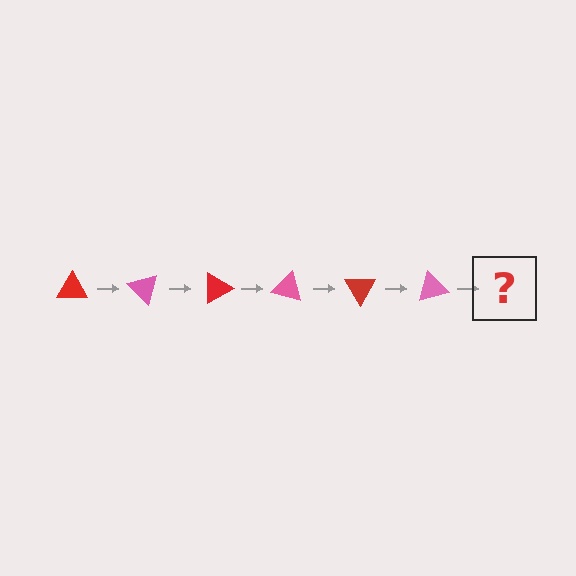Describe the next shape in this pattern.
It should be a red triangle, rotated 270 degrees from the start.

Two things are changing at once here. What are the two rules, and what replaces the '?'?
The two rules are that it rotates 45 degrees each step and the color cycles through red and pink. The '?' should be a red triangle, rotated 270 degrees from the start.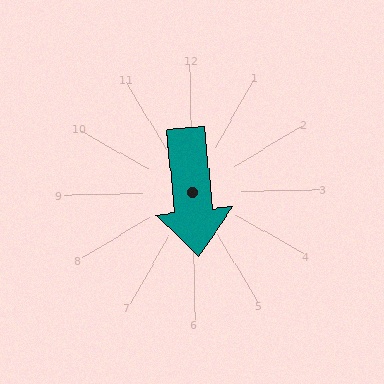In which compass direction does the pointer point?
South.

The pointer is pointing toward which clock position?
Roughly 6 o'clock.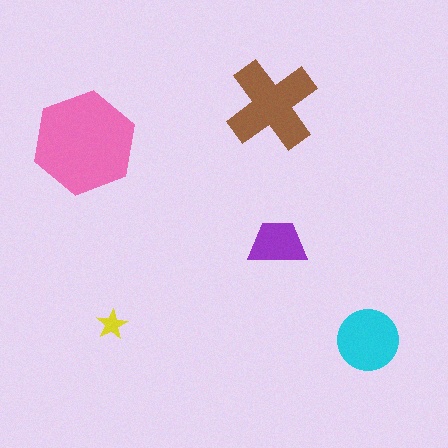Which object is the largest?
The pink hexagon.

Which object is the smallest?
The yellow star.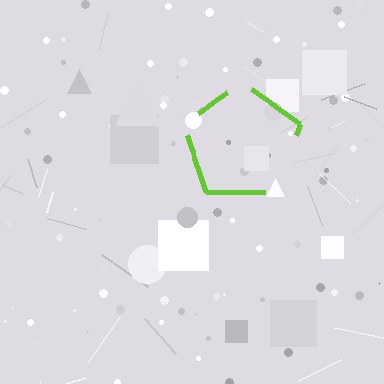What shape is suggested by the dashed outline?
The dashed outline suggests a pentagon.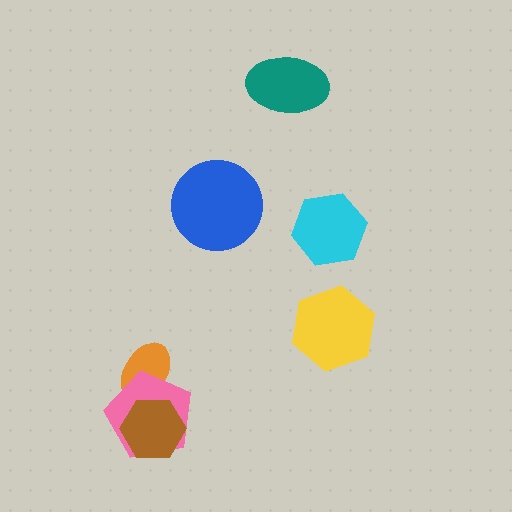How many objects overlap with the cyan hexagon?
0 objects overlap with the cyan hexagon.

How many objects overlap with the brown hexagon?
2 objects overlap with the brown hexagon.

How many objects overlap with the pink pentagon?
2 objects overlap with the pink pentagon.